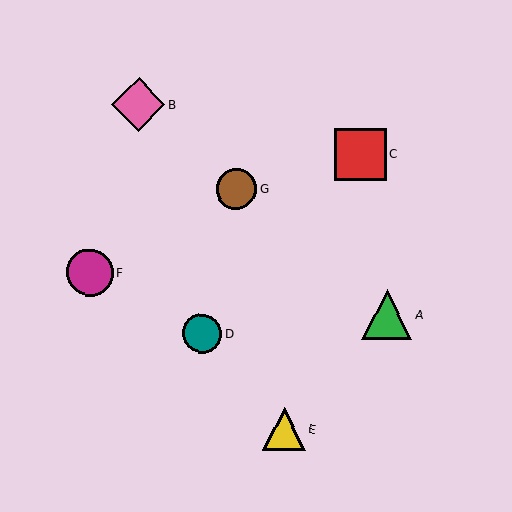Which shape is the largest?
The pink diamond (labeled B) is the largest.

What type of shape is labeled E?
Shape E is a yellow triangle.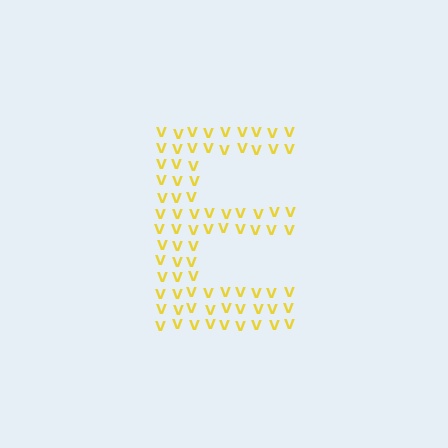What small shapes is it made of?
It is made of small letter V's.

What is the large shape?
The large shape is the letter E.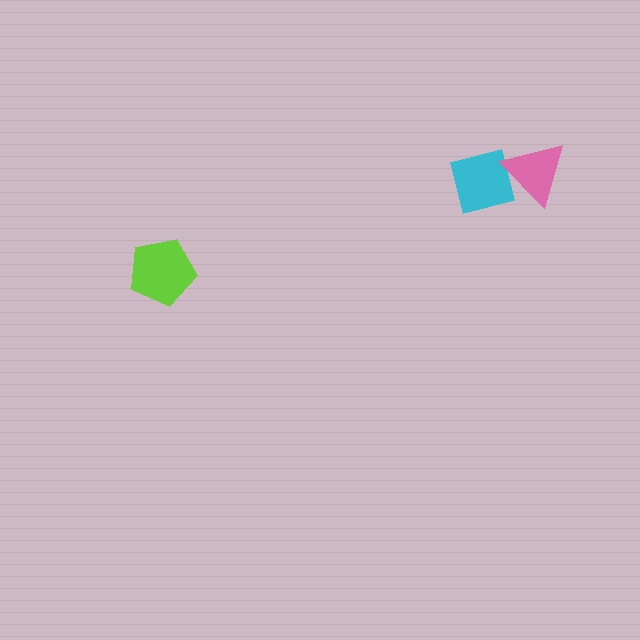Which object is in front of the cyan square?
The pink triangle is in front of the cyan square.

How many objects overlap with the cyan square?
1 object overlaps with the cyan square.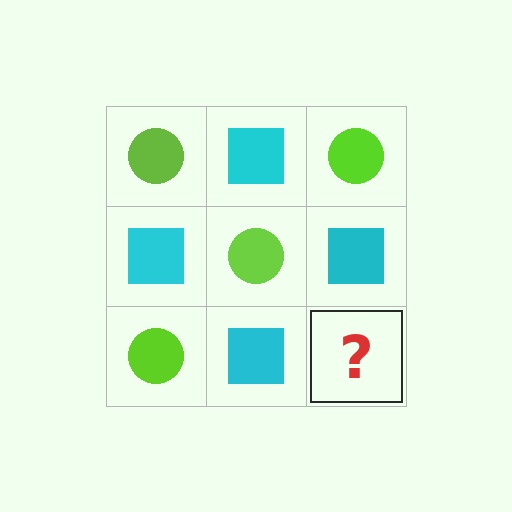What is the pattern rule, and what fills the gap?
The rule is that it alternates lime circle and cyan square in a checkerboard pattern. The gap should be filled with a lime circle.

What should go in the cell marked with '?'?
The missing cell should contain a lime circle.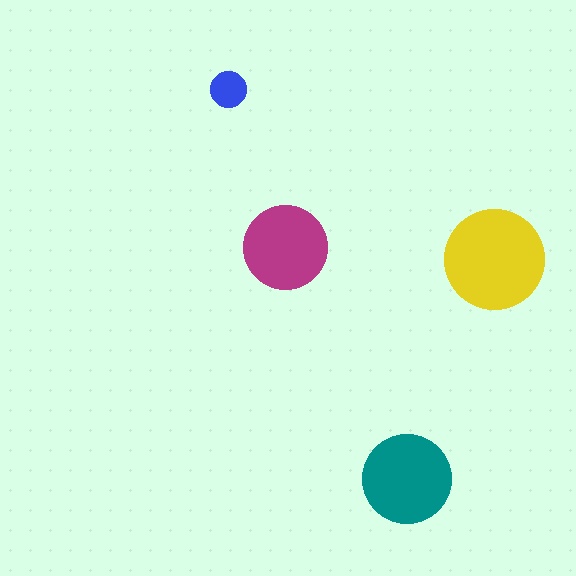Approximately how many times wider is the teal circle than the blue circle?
About 2.5 times wider.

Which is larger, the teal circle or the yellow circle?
The yellow one.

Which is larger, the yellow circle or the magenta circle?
The yellow one.